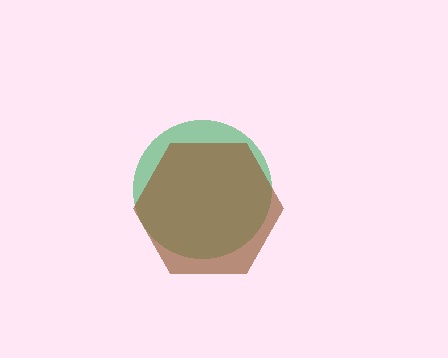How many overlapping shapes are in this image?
There are 2 overlapping shapes in the image.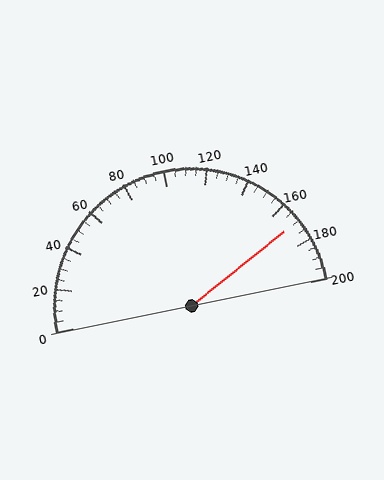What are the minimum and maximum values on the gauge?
The gauge ranges from 0 to 200.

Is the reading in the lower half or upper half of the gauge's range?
The reading is in the upper half of the range (0 to 200).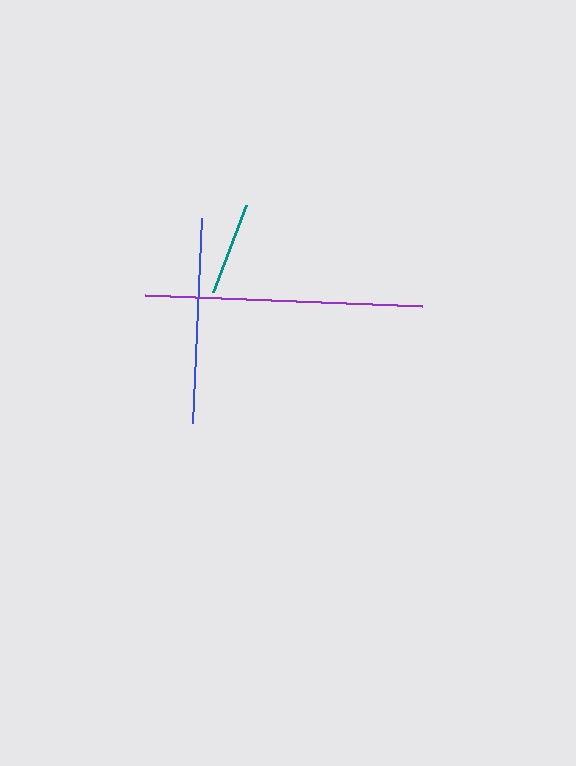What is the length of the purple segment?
The purple segment is approximately 277 pixels long.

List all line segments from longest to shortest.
From longest to shortest: purple, blue, teal.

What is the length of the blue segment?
The blue segment is approximately 206 pixels long.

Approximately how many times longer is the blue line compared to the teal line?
The blue line is approximately 2.2 times the length of the teal line.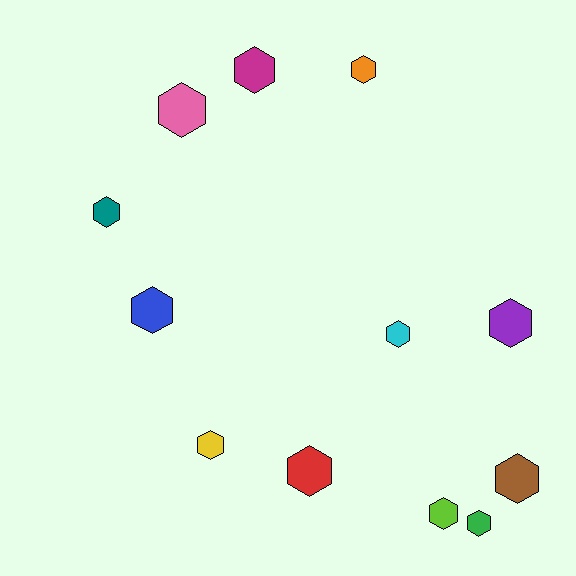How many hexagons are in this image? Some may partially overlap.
There are 12 hexagons.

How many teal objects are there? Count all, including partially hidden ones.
There is 1 teal object.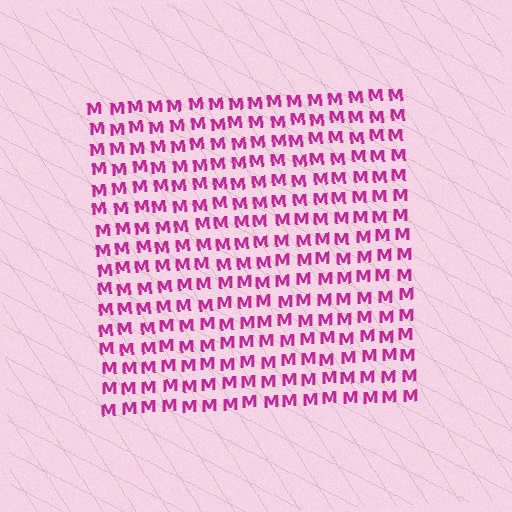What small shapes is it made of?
It is made of small letter M's.